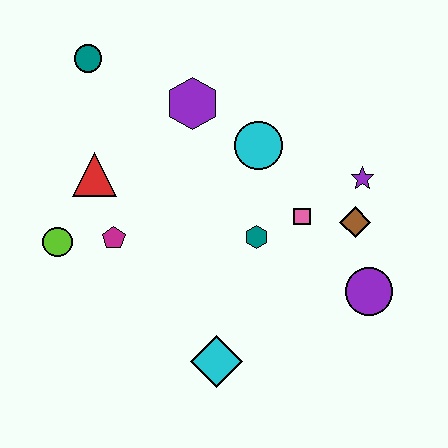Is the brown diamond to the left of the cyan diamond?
No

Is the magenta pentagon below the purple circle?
No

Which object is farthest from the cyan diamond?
The teal circle is farthest from the cyan diamond.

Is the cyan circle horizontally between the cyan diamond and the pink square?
Yes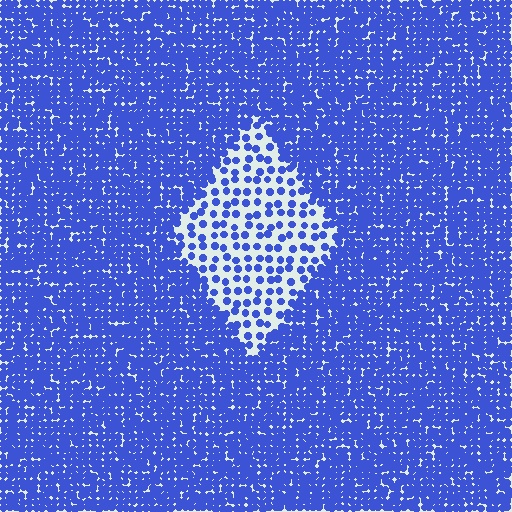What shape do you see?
I see a diamond.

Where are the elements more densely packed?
The elements are more densely packed outside the diamond boundary.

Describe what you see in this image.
The image contains small blue elements arranged at two different densities. A diamond-shaped region is visible where the elements are less densely packed than the surrounding area.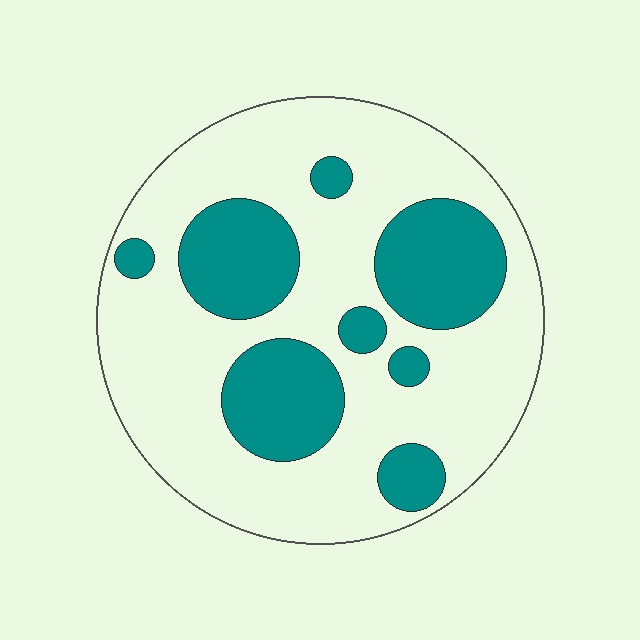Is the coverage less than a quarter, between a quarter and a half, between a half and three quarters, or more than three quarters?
Between a quarter and a half.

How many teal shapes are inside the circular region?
8.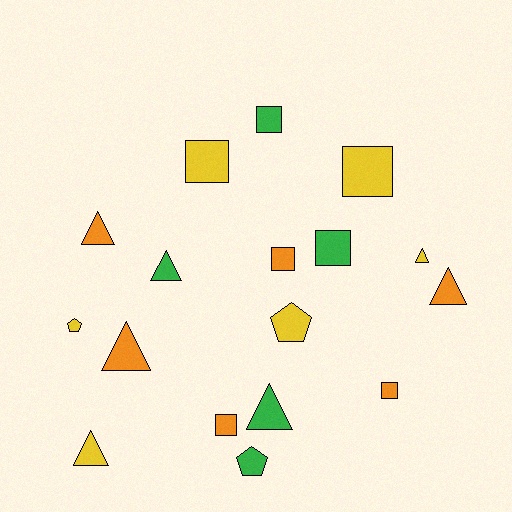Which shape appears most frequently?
Triangle, with 7 objects.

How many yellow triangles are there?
There are 2 yellow triangles.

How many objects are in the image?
There are 17 objects.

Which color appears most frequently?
Yellow, with 6 objects.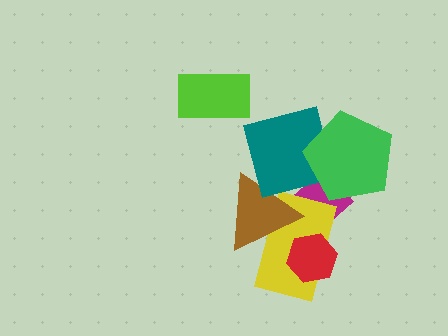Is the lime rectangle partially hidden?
No, no other shape covers it.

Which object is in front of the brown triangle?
The teal square is in front of the brown triangle.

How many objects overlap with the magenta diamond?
4 objects overlap with the magenta diamond.